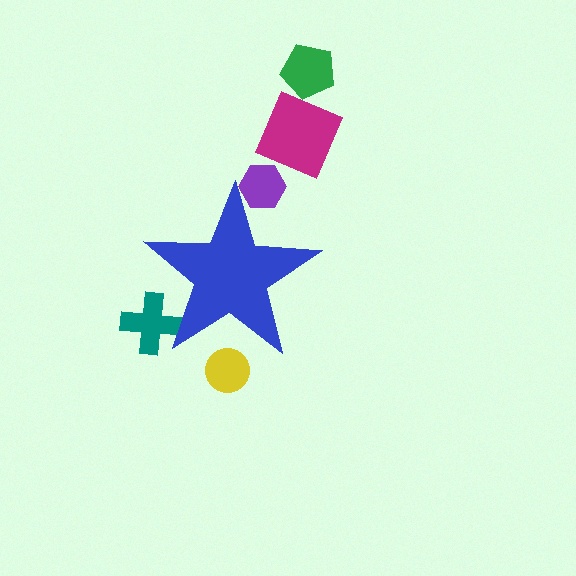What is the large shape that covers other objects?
A blue star.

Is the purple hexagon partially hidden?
Yes, the purple hexagon is partially hidden behind the blue star.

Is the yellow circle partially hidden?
Yes, the yellow circle is partially hidden behind the blue star.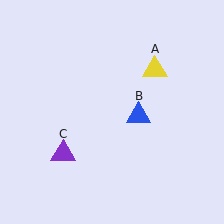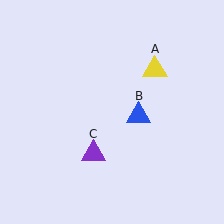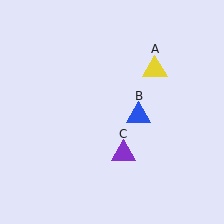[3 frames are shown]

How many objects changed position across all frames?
1 object changed position: purple triangle (object C).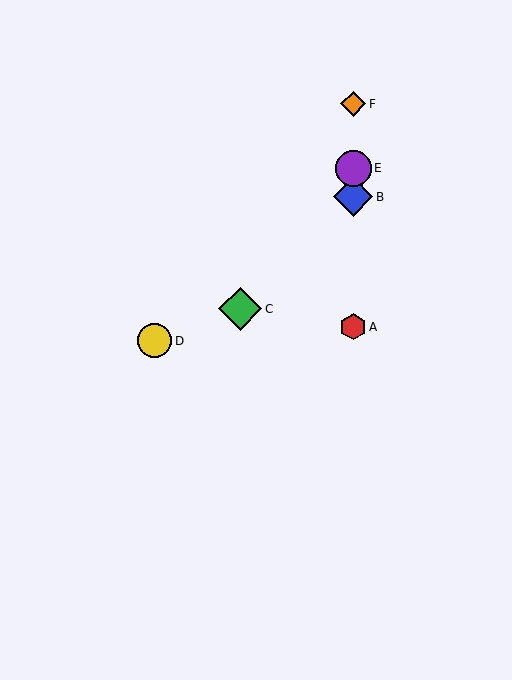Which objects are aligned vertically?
Objects A, B, E, F are aligned vertically.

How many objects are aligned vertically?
4 objects (A, B, E, F) are aligned vertically.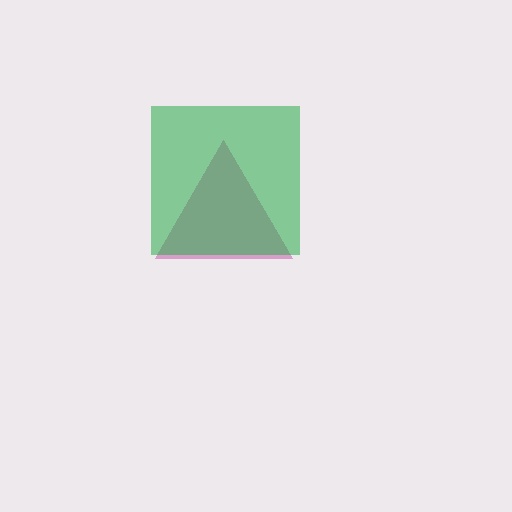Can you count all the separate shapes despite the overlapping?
Yes, there are 2 separate shapes.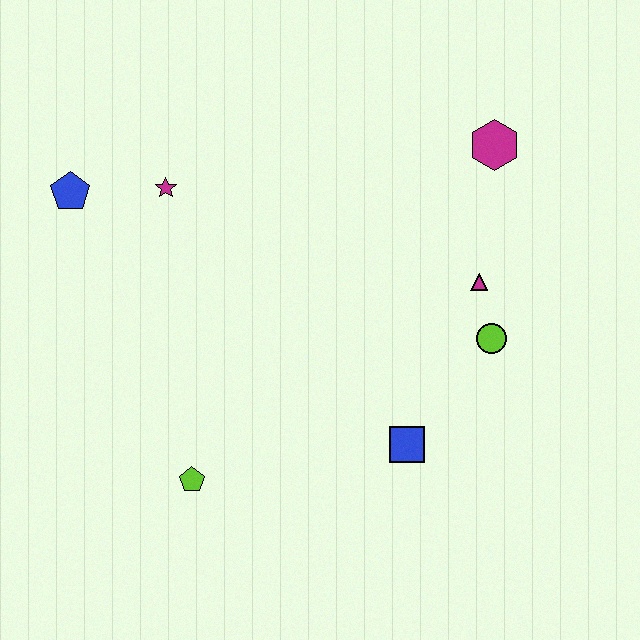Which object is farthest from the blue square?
The blue pentagon is farthest from the blue square.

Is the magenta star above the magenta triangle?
Yes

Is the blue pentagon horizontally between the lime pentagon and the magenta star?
No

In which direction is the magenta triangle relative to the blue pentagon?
The magenta triangle is to the right of the blue pentagon.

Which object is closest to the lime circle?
The magenta triangle is closest to the lime circle.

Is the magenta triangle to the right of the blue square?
Yes